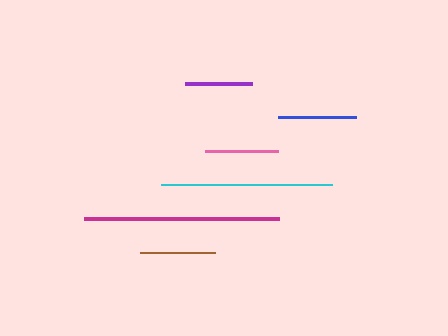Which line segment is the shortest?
The purple line is the shortest at approximately 67 pixels.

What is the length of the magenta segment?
The magenta segment is approximately 195 pixels long.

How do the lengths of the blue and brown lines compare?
The blue and brown lines are approximately the same length.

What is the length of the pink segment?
The pink segment is approximately 73 pixels long.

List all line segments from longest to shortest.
From longest to shortest: magenta, cyan, blue, brown, pink, purple.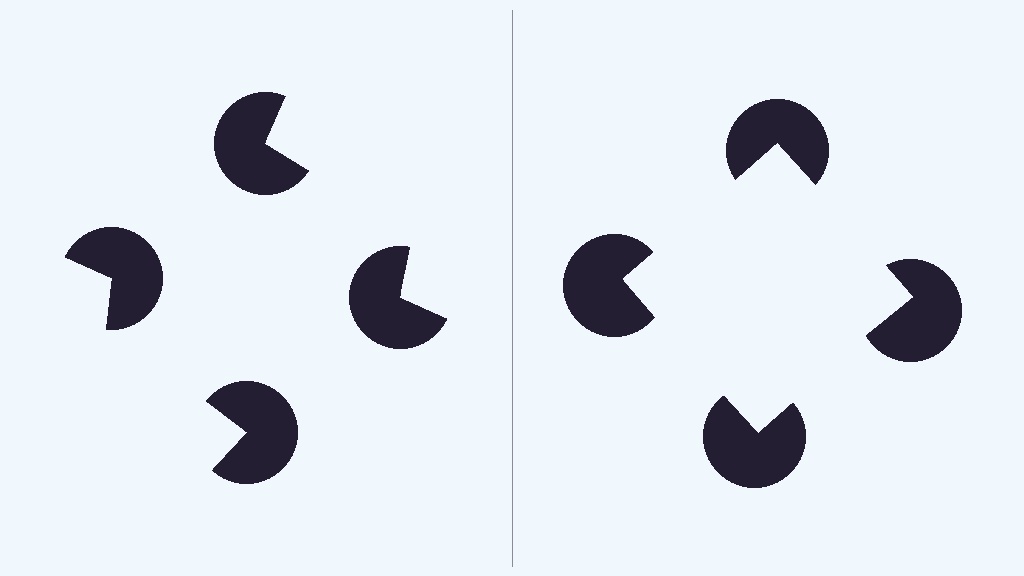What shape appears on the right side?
An illusory square.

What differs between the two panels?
The pac-man discs are positioned identically on both sides; only the wedge orientations differ. On the right they align to a square; on the left they are misaligned.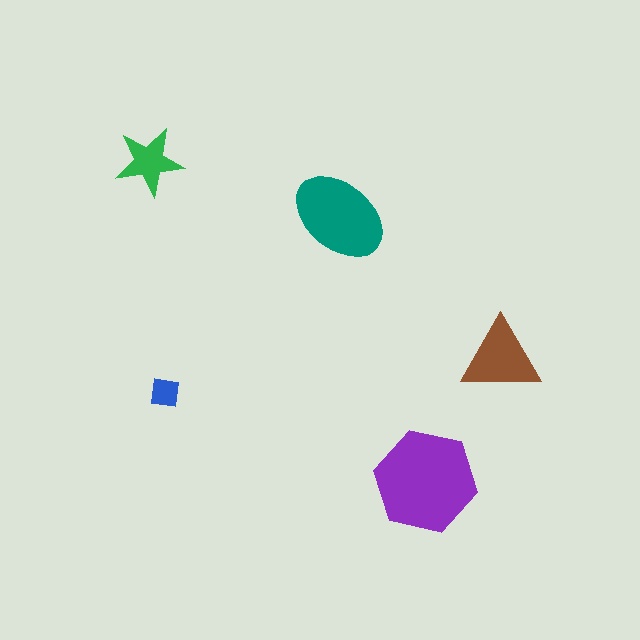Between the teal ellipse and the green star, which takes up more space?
The teal ellipse.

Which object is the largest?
The purple hexagon.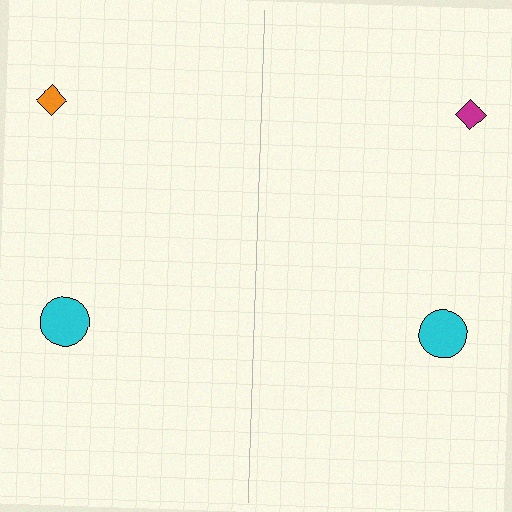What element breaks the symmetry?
The magenta diamond on the right side breaks the symmetry — its mirror counterpart is orange.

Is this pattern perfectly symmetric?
No, the pattern is not perfectly symmetric. The magenta diamond on the right side breaks the symmetry — its mirror counterpart is orange.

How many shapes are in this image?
There are 4 shapes in this image.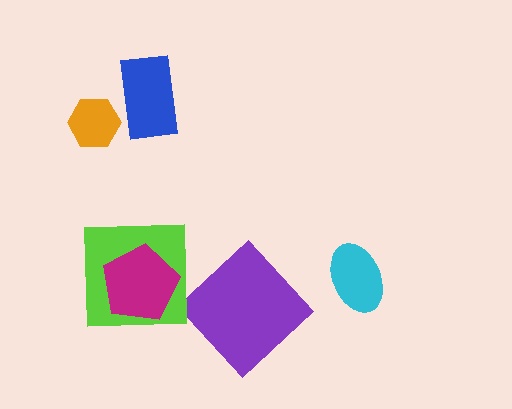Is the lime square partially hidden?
Yes, it is partially covered by another shape.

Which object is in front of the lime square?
The magenta pentagon is in front of the lime square.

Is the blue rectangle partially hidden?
No, no other shape covers it.